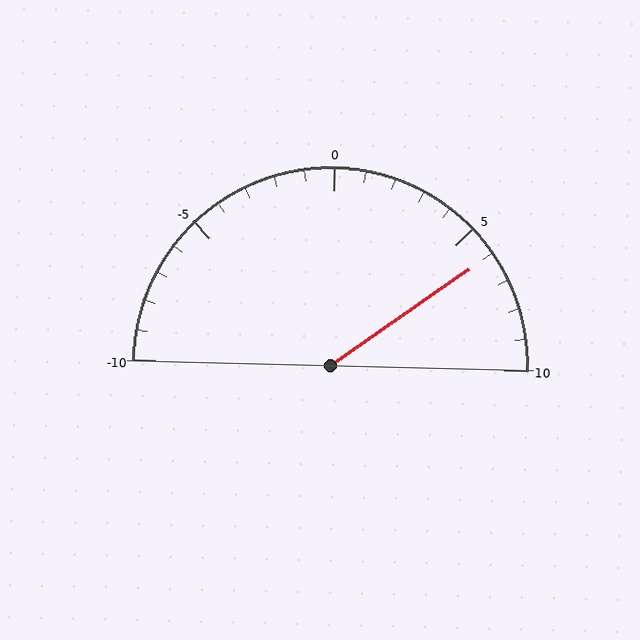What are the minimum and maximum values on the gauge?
The gauge ranges from -10 to 10.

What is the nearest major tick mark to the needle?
The nearest major tick mark is 5.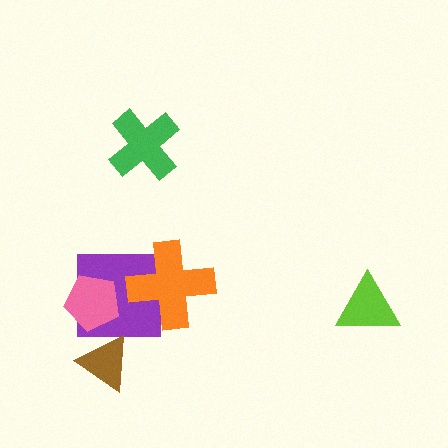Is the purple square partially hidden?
Yes, it is partially covered by another shape.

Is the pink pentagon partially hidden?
No, no other shape covers it.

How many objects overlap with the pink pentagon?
1 object overlaps with the pink pentagon.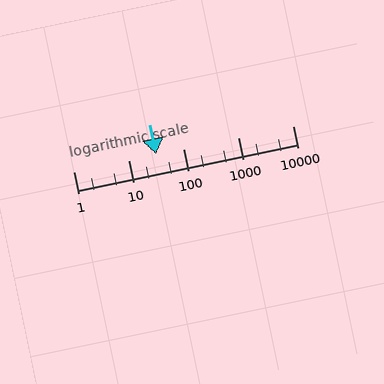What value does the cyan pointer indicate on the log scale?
The pointer indicates approximately 32.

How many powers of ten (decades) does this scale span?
The scale spans 4 decades, from 1 to 10000.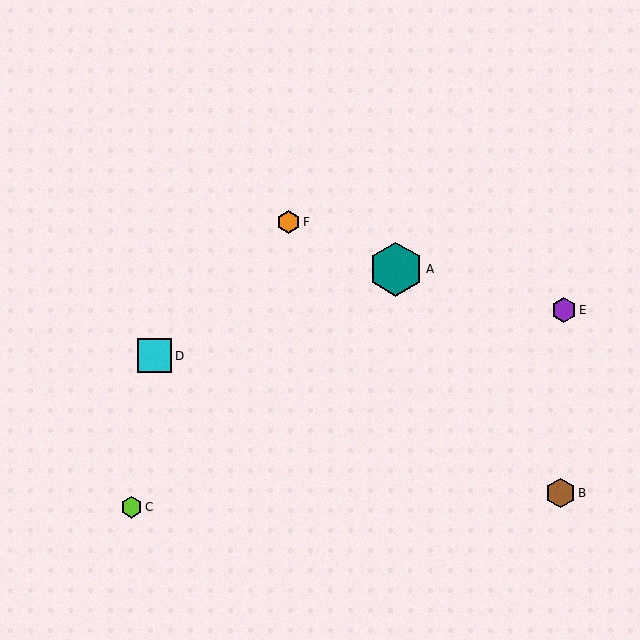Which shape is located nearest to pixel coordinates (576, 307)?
The purple hexagon (labeled E) at (564, 310) is nearest to that location.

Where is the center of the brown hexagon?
The center of the brown hexagon is at (561, 493).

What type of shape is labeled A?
Shape A is a teal hexagon.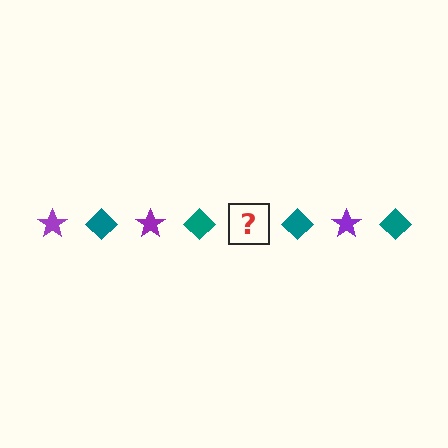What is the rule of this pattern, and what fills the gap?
The rule is that the pattern alternates between purple star and teal diamond. The gap should be filled with a purple star.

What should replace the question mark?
The question mark should be replaced with a purple star.